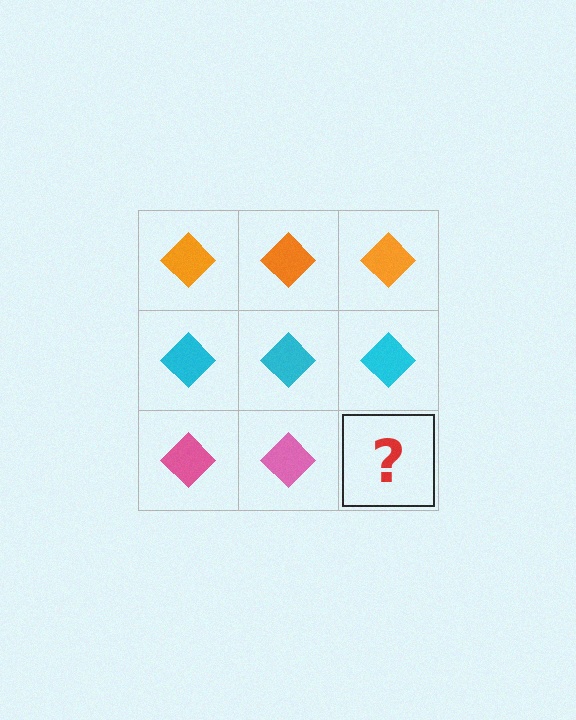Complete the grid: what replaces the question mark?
The question mark should be replaced with a pink diamond.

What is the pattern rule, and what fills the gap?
The rule is that each row has a consistent color. The gap should be filled with a pink diamond.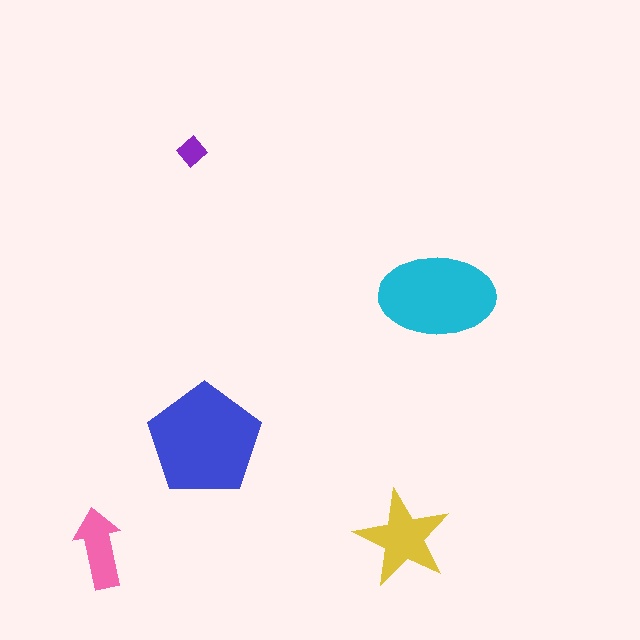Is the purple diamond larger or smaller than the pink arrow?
Smaller.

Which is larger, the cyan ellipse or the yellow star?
The cyan ellipse.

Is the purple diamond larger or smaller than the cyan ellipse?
Smaller.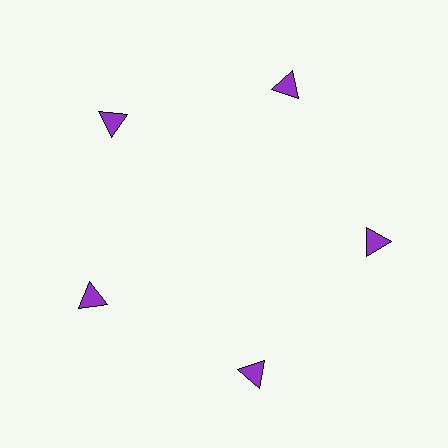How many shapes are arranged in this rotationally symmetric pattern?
There are 5 shapes, arranged in 5 groups of 1.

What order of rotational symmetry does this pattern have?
This pattern has 5-fold rotational symmetry.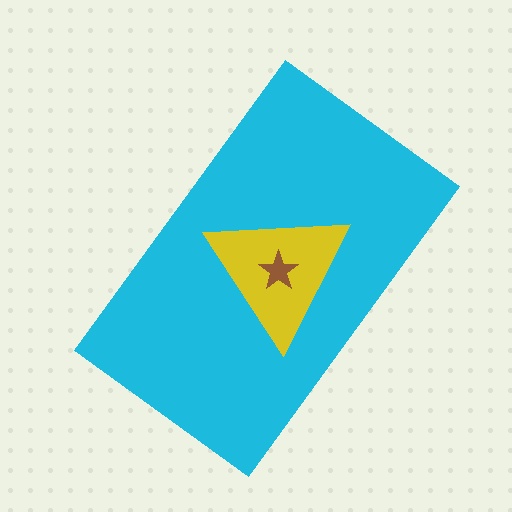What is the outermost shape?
The cyan rectangle.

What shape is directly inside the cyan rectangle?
The yellow triangle.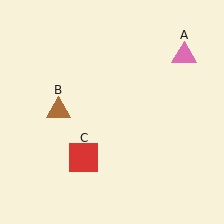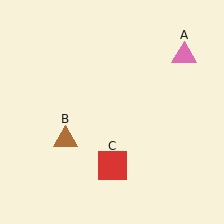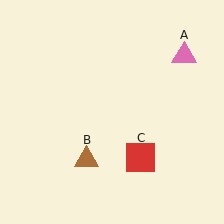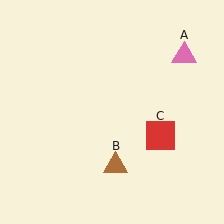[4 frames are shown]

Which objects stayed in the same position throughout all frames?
Pink triangle (object A) remained stationary.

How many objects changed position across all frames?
2 objects changed position: brown triangle (object B), red square (object C).